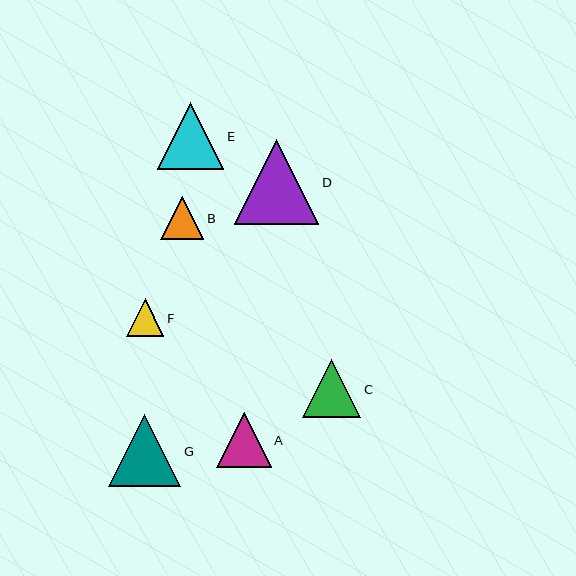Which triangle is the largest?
Triangle D is the largest with a size of approximately 85 pixels.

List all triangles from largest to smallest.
From largest to smallest: D, G, E, C, A, B, F.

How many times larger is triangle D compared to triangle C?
Triangle D is approximately 1.5 times the size of triangle C.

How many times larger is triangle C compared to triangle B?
Triangle C is approximately 1.3 times the size of triangle B.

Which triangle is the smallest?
Triangle F is the smallest with a size of approximately 38 pixels.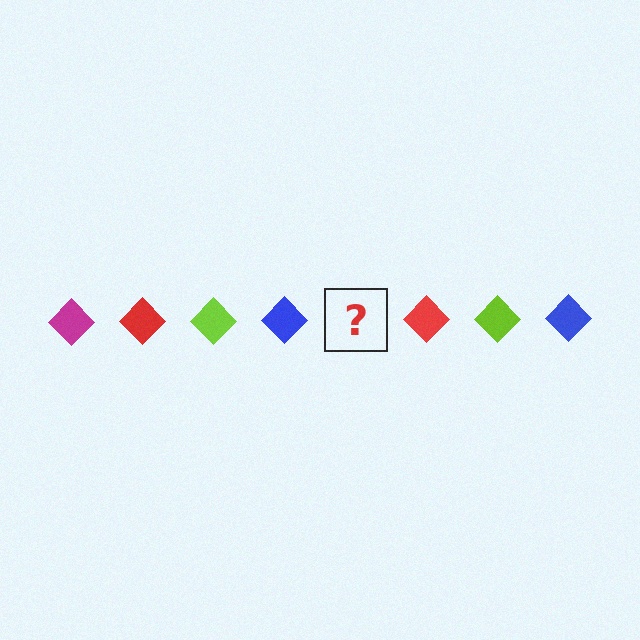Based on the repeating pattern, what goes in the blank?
The blank should be a magenta diamond.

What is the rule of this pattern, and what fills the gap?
The rule is that the pattern cycles through magenta, red, lime, blue diamonds. The gap should be filled with a magenta diamond.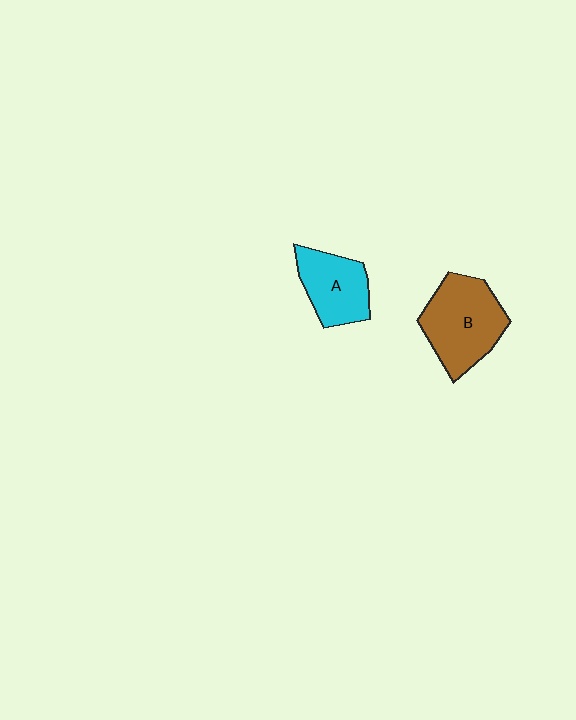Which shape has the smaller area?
Shape A (cyan).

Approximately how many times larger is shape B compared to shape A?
Approximately 1.4 times.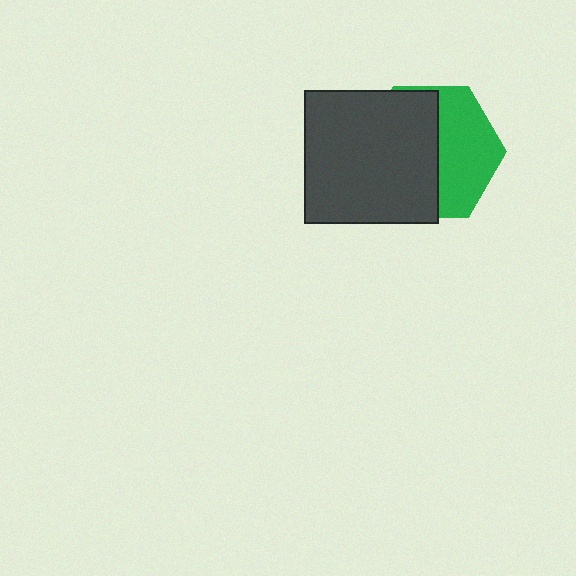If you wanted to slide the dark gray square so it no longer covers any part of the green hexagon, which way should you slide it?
Slide it left — that is the most direct way to separate the two shapes.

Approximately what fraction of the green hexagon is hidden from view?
Roughly 56% of the green hexagon is hidden behind the dark gray square.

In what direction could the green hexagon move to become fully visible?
The green hexagon could move right. That would shift it out from behind the dark gray square entirely.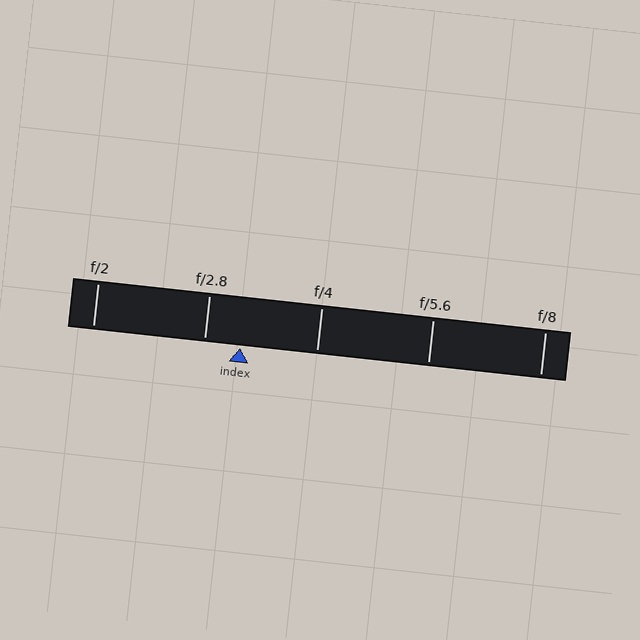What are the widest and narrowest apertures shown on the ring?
The widest aperture shown is f/2 and the narrowest is f/8.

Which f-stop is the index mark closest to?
The index mark is closest to f/2.8.